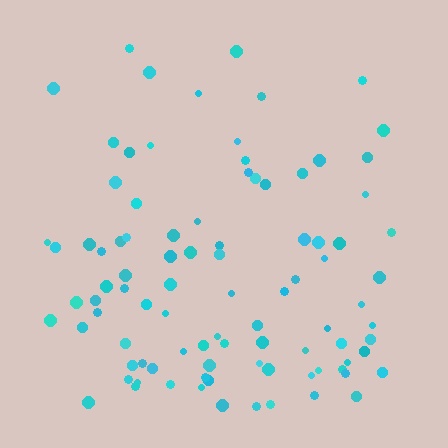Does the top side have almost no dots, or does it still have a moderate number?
Still a moderate number, just noticeably fewer than the bottom.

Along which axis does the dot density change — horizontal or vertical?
Vertical.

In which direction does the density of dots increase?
From top to bottom, with the bottom side densest.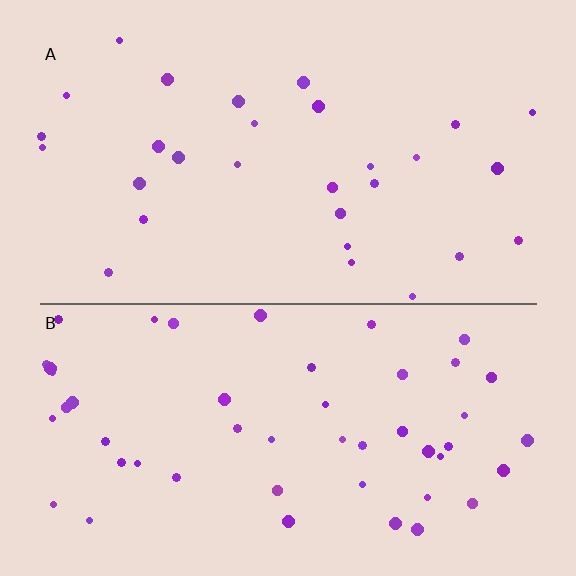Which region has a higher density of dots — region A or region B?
B (the bottom).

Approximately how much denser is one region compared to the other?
Approximately 1.7× — region B over region A.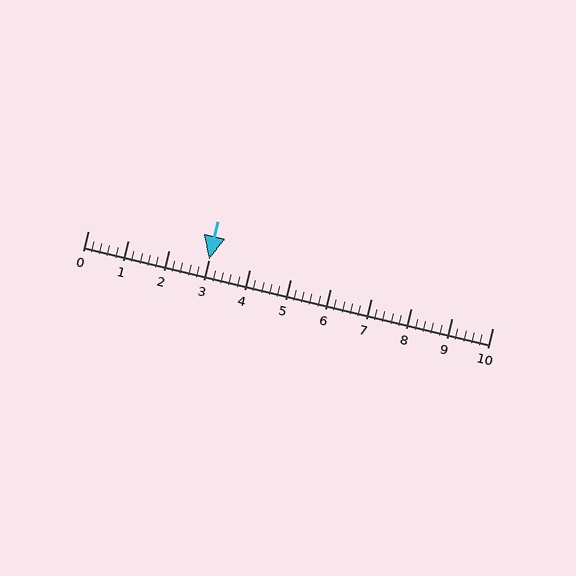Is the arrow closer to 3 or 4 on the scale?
The arrow is closer to 3.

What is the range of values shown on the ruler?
The ruler shows values from 0 to 10.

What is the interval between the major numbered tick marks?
The major tick marks are spaced 1 units apart.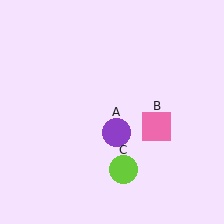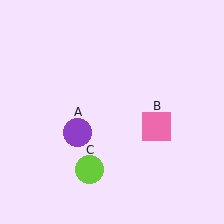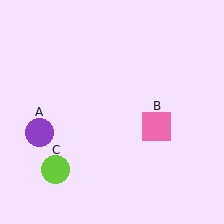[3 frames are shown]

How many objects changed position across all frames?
2 objects changed position: purple circle (object A), lime circle (object C).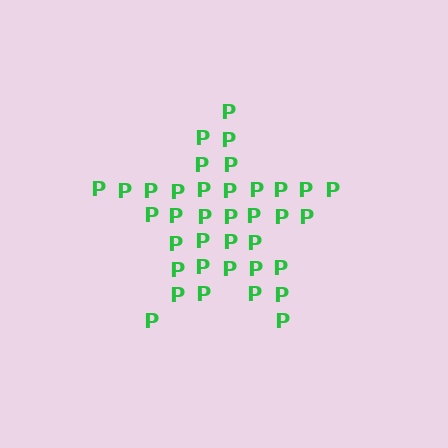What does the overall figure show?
The overall figure shows a star.